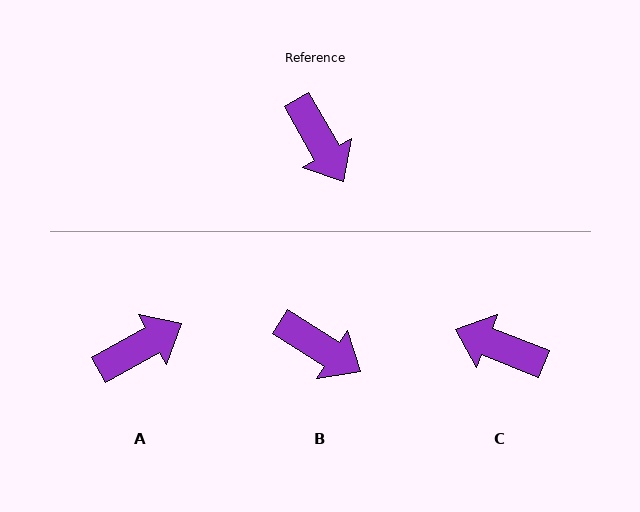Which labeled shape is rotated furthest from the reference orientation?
C, about 141 degrees away.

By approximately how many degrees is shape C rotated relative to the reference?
Approximately 141 degrees clockwise.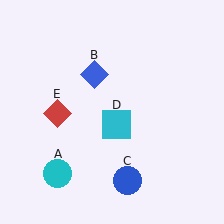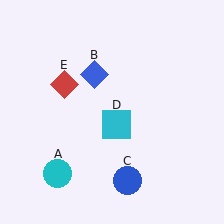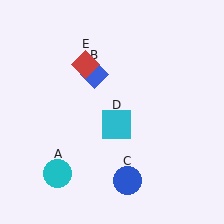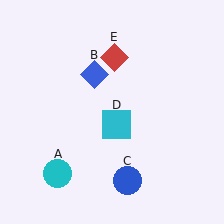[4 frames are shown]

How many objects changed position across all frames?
1 object changed position: red diamond (object E).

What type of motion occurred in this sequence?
The red diamond (object E) rotated clockwise around the center of the scene.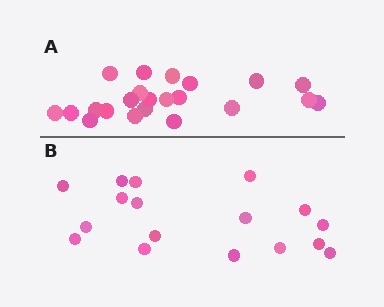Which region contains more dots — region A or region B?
Region A (the top region) has more dots.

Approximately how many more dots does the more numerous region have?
Region A has about 5 more dots than region B.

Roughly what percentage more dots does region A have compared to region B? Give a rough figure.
About 30% more.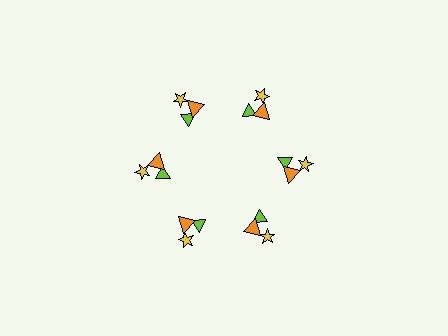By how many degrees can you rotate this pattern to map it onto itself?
The pattern maps onto itself every 60 degrees of rotation.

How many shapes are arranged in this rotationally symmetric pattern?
There are 18 shapes, arranged in 6 groups of 3.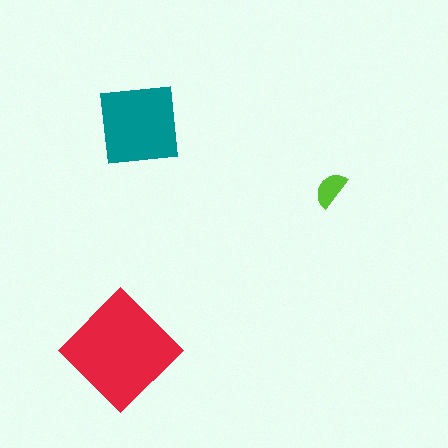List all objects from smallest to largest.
The lime semicircle, the teal square, the red diamond.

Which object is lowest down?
The red diamond is bottommost.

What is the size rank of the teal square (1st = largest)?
2nd.